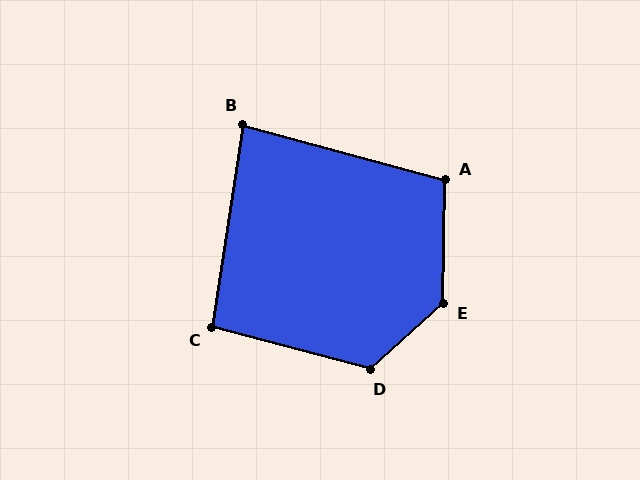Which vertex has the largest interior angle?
E, at approximately 133 degrees.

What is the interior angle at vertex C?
Approximately 96 degrees (obtuse).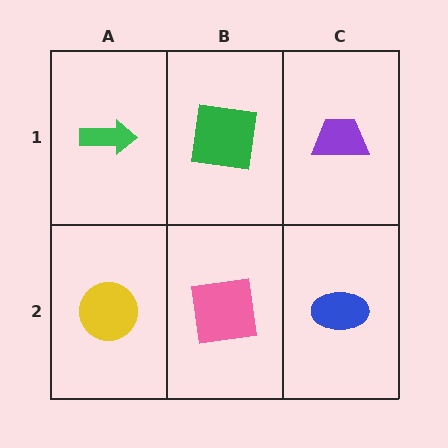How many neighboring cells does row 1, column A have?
2.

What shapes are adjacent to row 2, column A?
A green arrow (row 1, column A), a pink square (row 2, column B).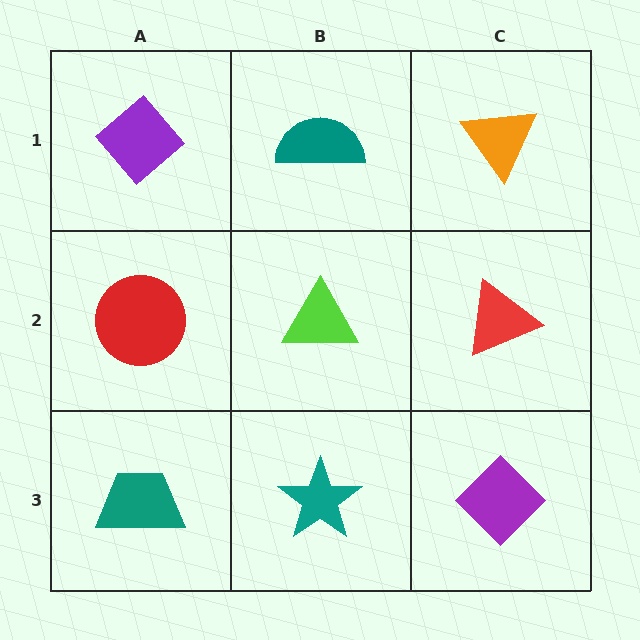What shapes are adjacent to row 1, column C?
A red triangle (row 2, column C), a teal semicircle (row 1, column B).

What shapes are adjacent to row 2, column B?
A teal semicircle (row 1, column B), a teal star (row 3, column B), a red circle (row 2, column A), a red triangle (row 2, column C).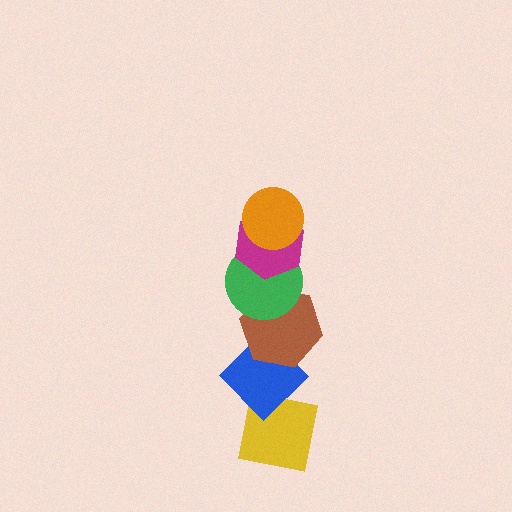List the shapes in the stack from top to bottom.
From top to bottom: the orange circle, the magenta hexagon, the green circle, the brown hexagon, the blue diamond, the yellow square.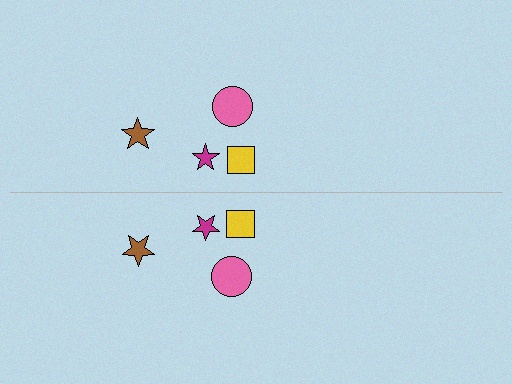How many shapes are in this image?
There are 8 shapes in this image.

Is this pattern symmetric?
Yes, this pattern has bilateral (reflection) symmetry.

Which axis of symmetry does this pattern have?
The pattern has a horizontal axis of symmetry running through the center of the image.